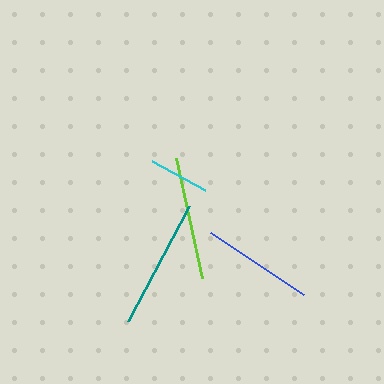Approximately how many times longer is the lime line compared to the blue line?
The lime line is approximately 1.1 times the length of the blue line.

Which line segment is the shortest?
The cyan line is the shortest at approximately 60 pixels.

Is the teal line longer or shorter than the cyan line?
The teal line is longer than the cyan line.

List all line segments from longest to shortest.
From longest to shortest: teal, lime, blue, cyan.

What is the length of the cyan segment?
The cyan segment is approximately 60 pixels long.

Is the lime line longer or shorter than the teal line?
The teal line is longer than the lime line.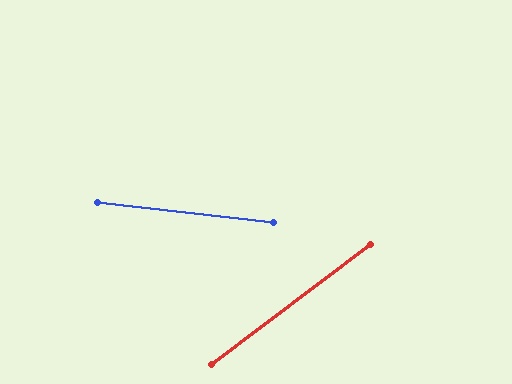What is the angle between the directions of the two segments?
Approximately 44 degrees.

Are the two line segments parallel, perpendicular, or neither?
Neither parallel nor perpendicular — they differ by about 44°.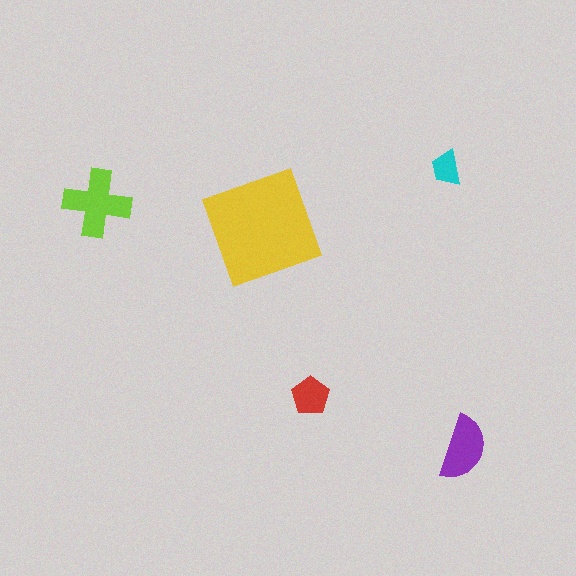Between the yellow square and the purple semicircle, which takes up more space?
The yellow square.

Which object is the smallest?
The cyan trapezoid.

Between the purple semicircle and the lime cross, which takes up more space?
The lime cross.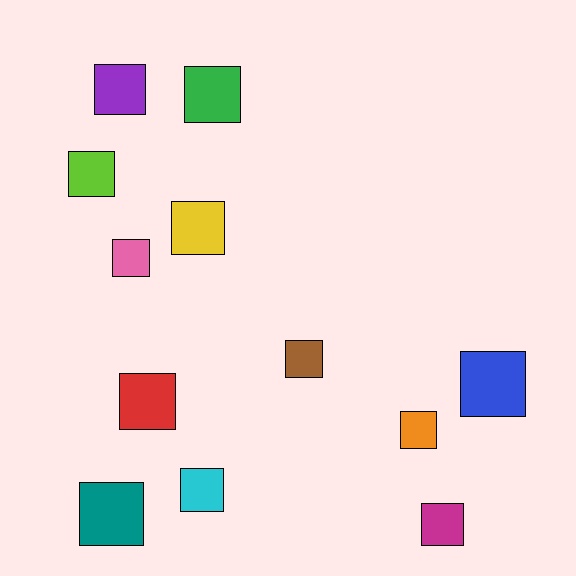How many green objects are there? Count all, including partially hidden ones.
There is 1 green object.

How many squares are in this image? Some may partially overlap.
There are 12 squares.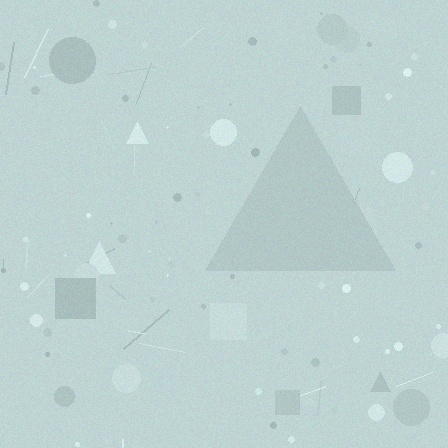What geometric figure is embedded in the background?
A triangle is embedded in the background.